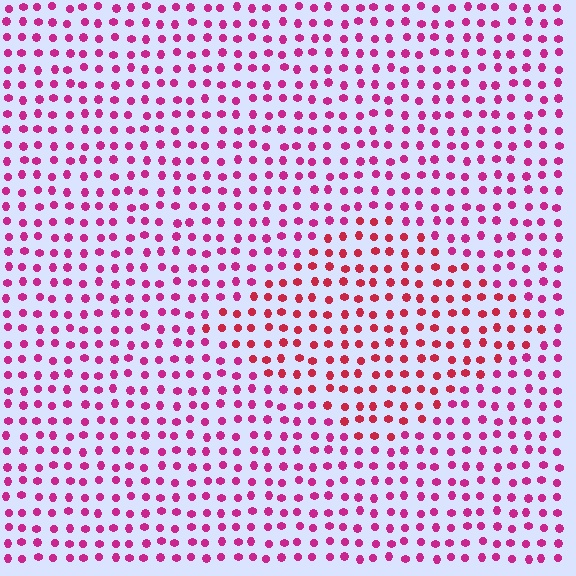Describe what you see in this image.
The image is filled with small magenta elements in a uniform arrangement. A diamond-shaped region is visible where the elements are tinted to a slightly different hue, forming a subtle color boundary.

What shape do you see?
I see a diamond.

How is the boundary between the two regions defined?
The boundary is defined purely by a slight shift in hue (about 27 degrees). Spacing, size, and orientation are identical on both sides.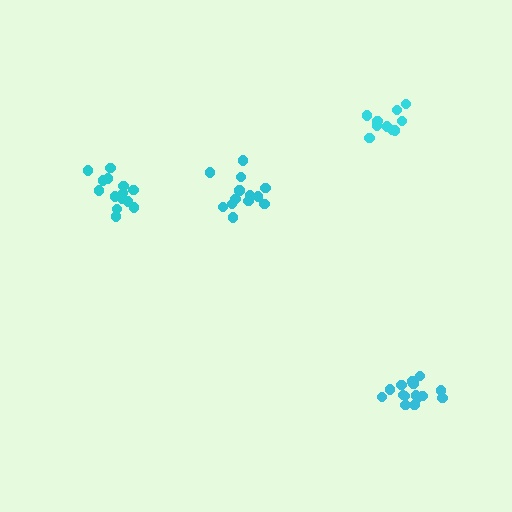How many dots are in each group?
Group 1: 15 dots, Group 2: 12 dots, Group 3: 13 dots, Group 4: 15 dots (55 total).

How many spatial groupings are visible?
There are 4 spatial groupings.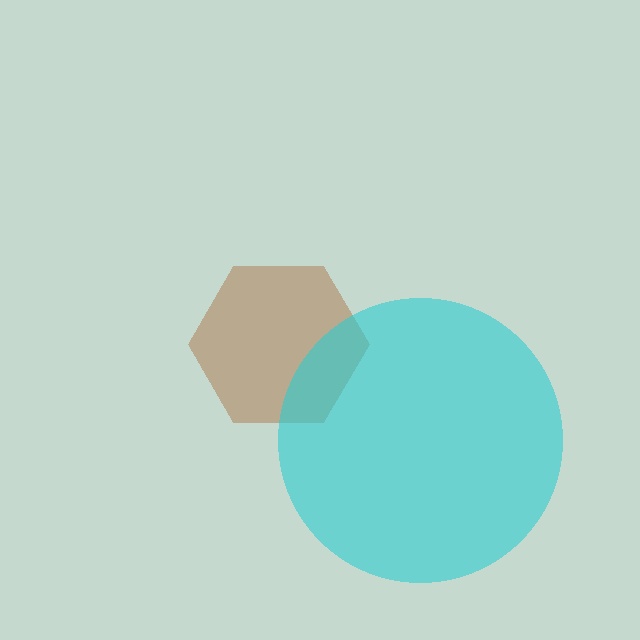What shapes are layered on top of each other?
The layered shapes are: a brown hexagon, a cyan circle.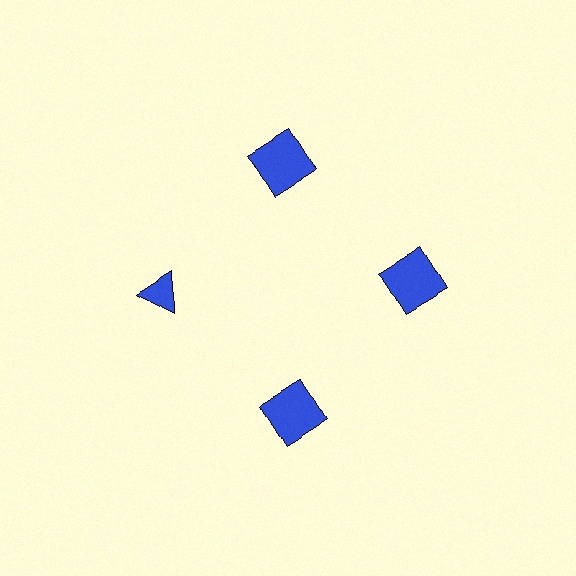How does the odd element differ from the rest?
It has a different shape: triangle instead of square.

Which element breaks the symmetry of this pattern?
The blue triangle at roughly the 9 o'clock position breaks the symmetry. All other shapes are blue squares.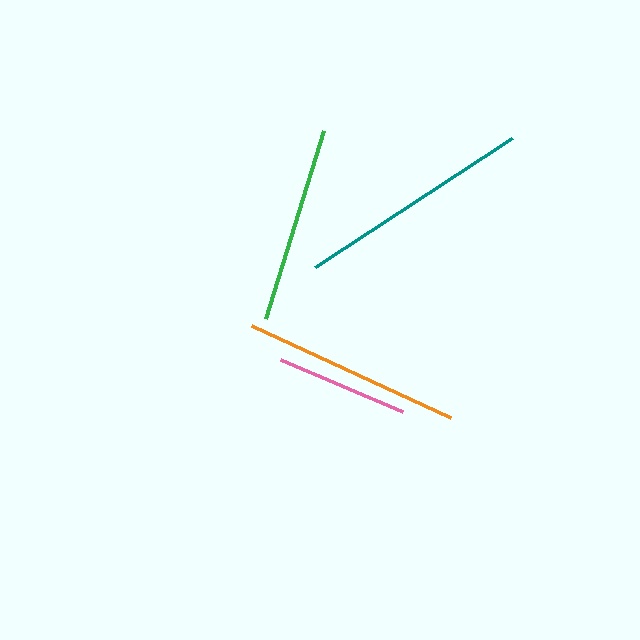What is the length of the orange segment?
The orange segment is approximately 220 pixels long.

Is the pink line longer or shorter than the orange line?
The orange line is longer than the pink line.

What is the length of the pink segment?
The pink segment is approximately 133 pixels long.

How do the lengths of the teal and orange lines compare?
The teal and orange lines are approximately the same length.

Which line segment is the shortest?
The pink line is the shortest at approximately 133 pixels.